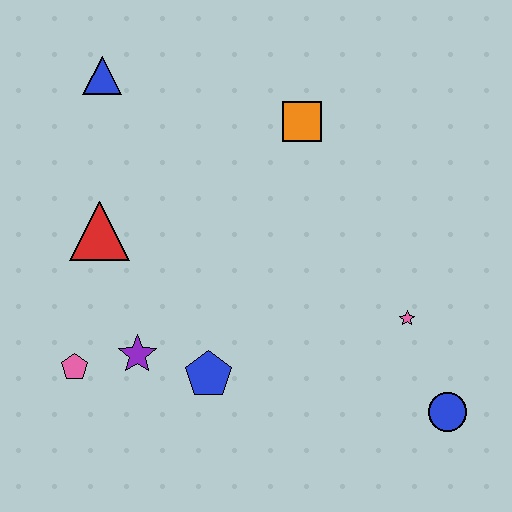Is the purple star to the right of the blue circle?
No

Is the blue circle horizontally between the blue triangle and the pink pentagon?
No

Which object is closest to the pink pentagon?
The purple star is closest to the pink pentagon.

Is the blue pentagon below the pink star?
Yes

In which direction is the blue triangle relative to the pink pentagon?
The blue triangle is above the pink pentagon.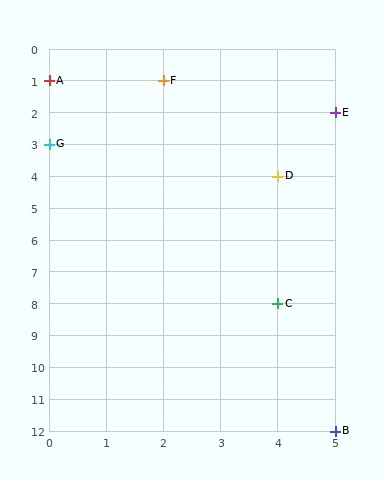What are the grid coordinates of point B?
Point B is at grid coordinates (5, 12).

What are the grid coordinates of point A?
Point A is at grid coordinates (0, 1).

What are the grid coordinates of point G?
Point G is at grid coordinates (0, 3).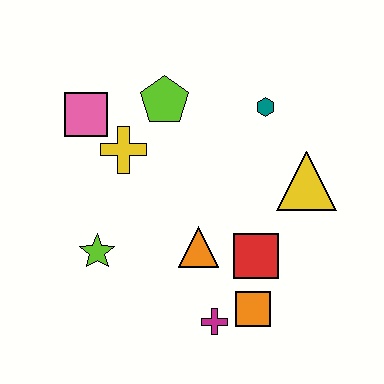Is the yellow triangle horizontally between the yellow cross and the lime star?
No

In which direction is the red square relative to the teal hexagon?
The red square is below the teal hexagon.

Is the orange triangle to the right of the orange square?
No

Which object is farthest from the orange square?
The pink square is farthest from the orange square.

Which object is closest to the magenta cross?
The orange square is closest to the magenta cross.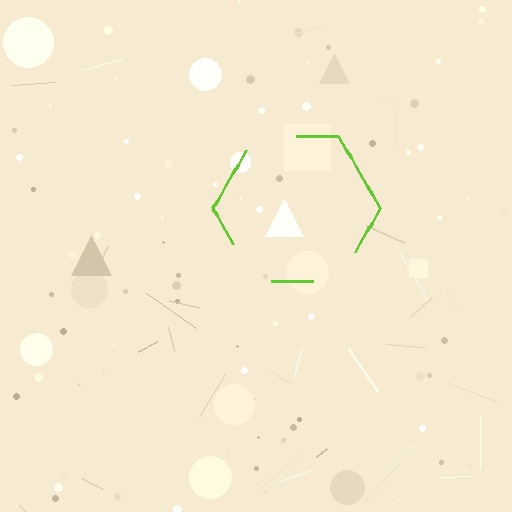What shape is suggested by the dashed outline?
The dashed outline suggests a hexagon.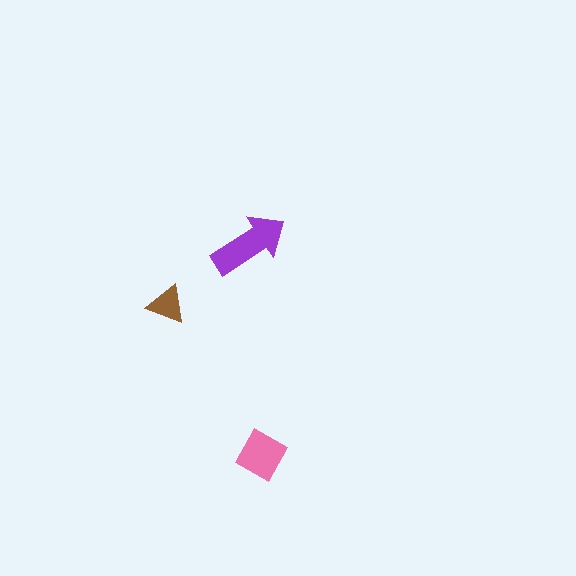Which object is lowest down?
The pink diamond is bottommost.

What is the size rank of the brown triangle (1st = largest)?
3rd.